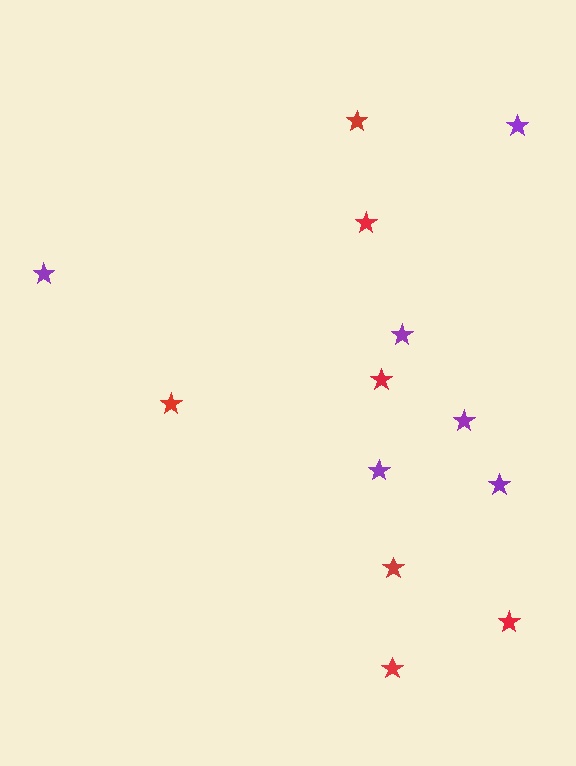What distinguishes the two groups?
There are 2 groups: one group of red stars (7) and one group of purple stars (6).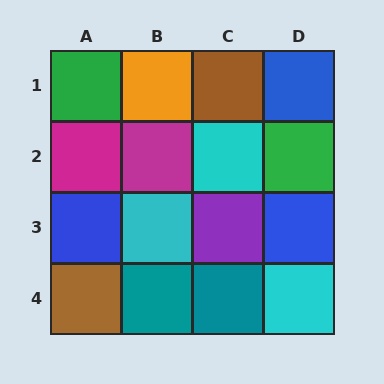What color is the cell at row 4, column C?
Teal.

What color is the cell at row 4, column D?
Cyan.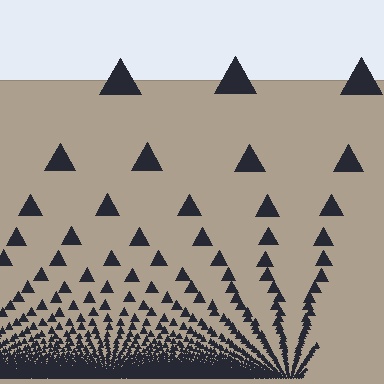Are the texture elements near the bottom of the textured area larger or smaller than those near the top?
Smaller. The gradient is inverted — elements near the bottom are smaller and denser.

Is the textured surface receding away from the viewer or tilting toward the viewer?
The surface appears to tilt toward the viewer. Texture elements get larger and sparser toward the top.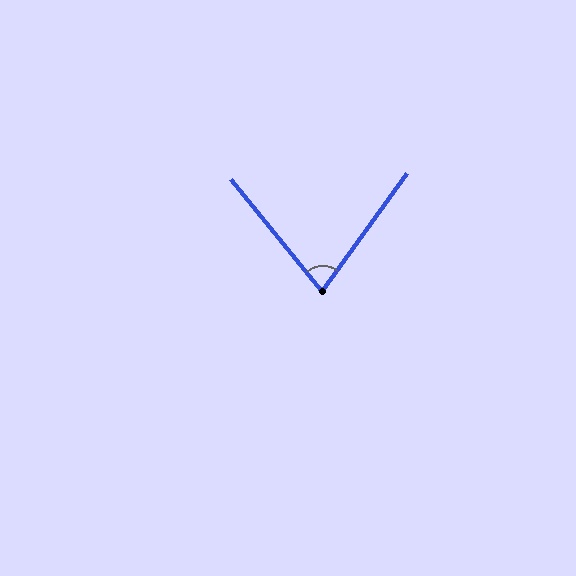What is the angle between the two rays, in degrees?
Approximately 75 degrees.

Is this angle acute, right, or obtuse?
It is acute.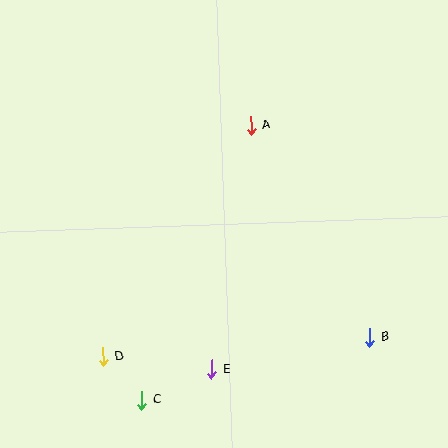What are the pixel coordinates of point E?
Point E is at (212, 369).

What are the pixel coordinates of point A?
Point A is at (251, 125).